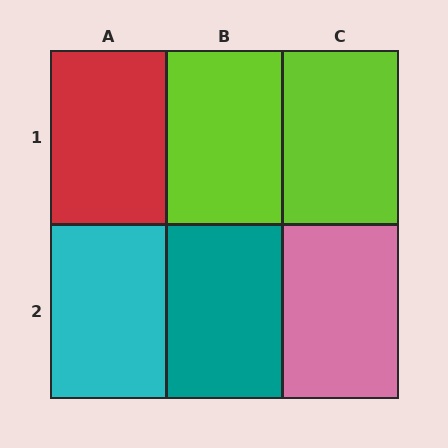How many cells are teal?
1 cell is teal.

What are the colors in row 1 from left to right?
Red, lime, lime.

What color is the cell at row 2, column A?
Cyan.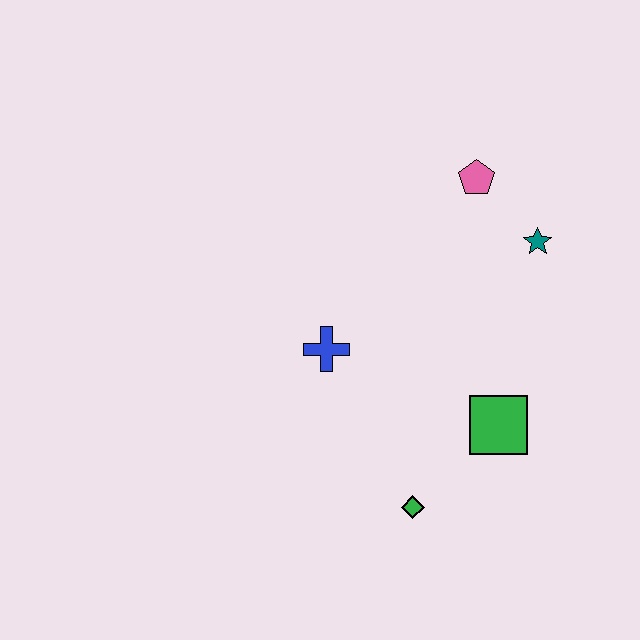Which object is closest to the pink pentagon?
The teal star is closest to the pink pentagon.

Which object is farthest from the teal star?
The green diamond is farthest from the teal star.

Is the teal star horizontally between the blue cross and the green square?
No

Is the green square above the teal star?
No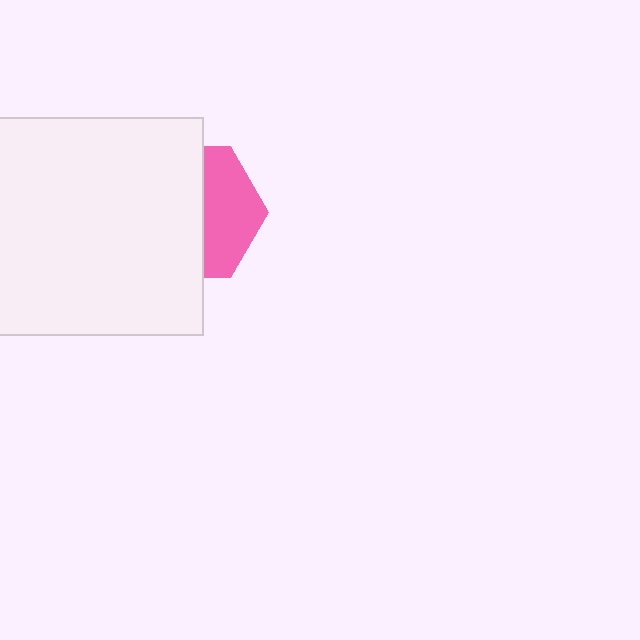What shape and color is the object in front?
The object in front is a white rectangle.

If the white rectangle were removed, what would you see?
You would see the complete pink hexagon.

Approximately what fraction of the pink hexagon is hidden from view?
Roughly 60% of the pink hexagon is hidden behind the white rectangle.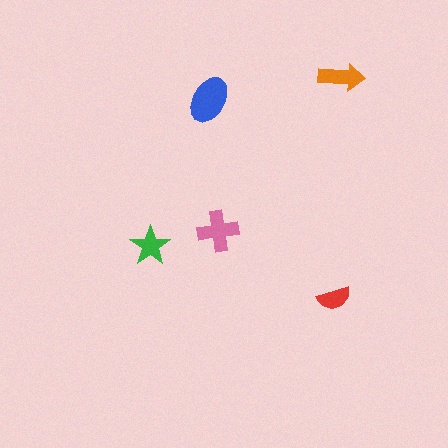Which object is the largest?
The blue ellipse.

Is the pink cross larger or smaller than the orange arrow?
Larger.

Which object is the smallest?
The red semicircle.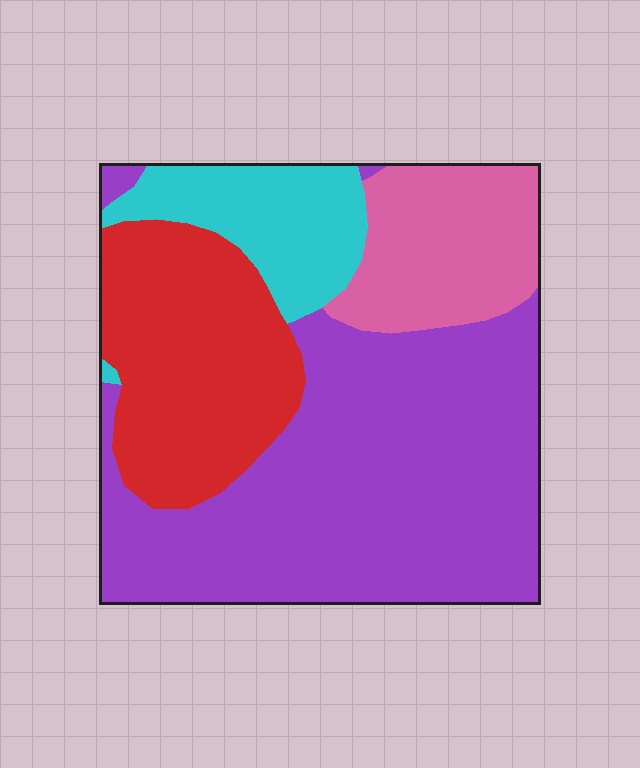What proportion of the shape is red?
Red covers 23% of the shape.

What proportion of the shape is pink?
Pink takes up about one sixth (1/6) of the shape.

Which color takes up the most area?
Purple, at roughly 50%.